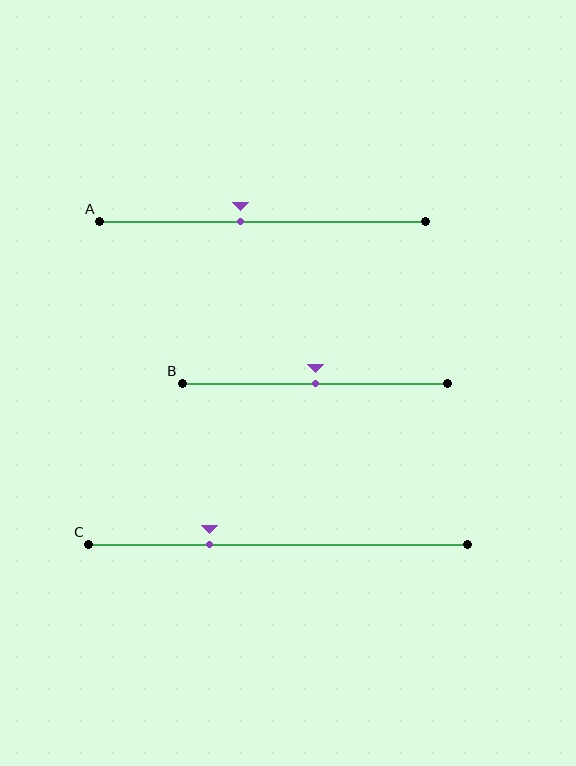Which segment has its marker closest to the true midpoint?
Segment B has its marker closest to the true midpoint.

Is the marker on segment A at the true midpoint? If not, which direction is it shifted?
No, the marker on segment A is shifted to the left by about 7% of the segment length.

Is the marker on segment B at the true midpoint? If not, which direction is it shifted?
Yes, the marker on segment B is at the true midpoint.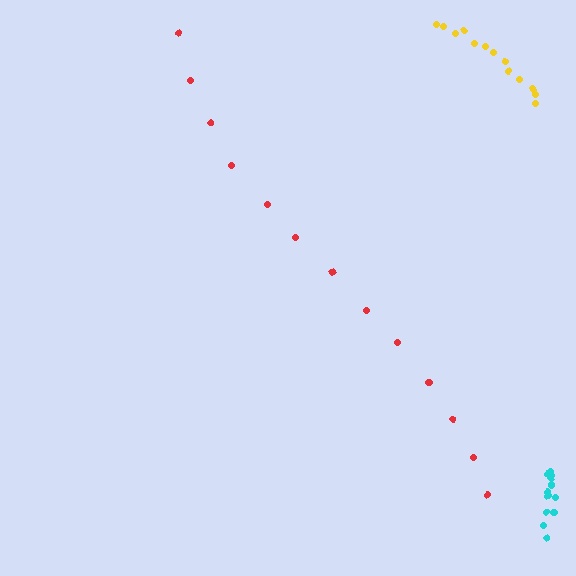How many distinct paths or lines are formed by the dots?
There are 3 distinct paths.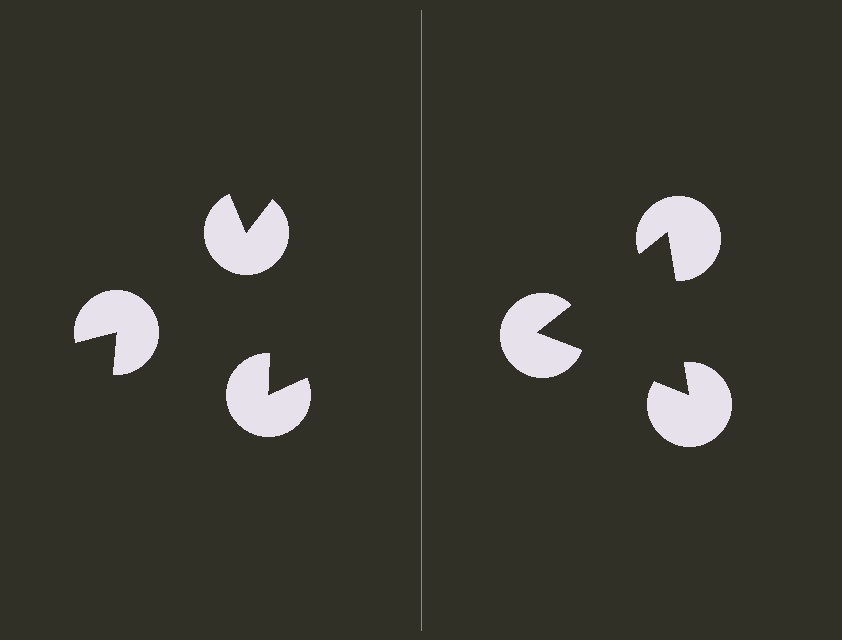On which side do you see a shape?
An illusory triangle appears on the right side. On the left side the wedge cuts are rotated, so no coherent shape forms.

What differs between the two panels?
The pac-man discs are positioned identically on both sides; only the wedge orientations differ. On the right they align to a triangle; on the left they are misaligned.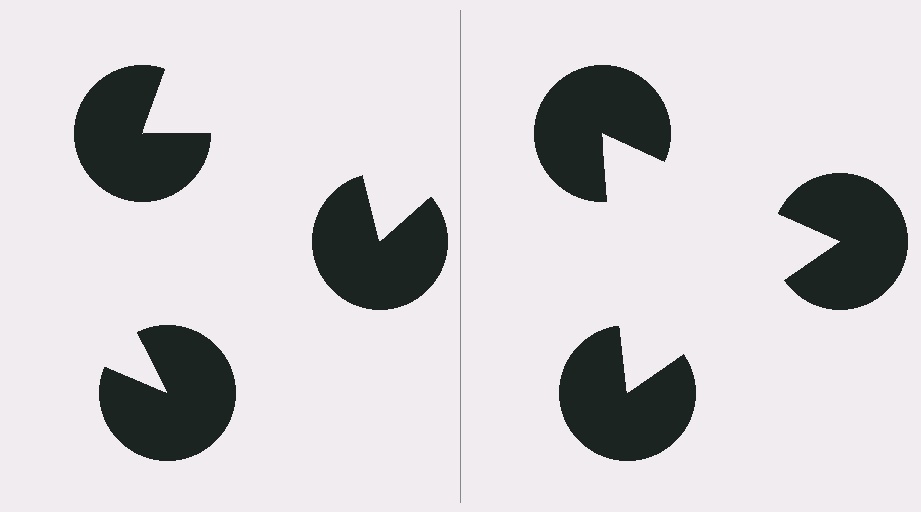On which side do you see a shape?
An illusory triangle appears on the right side. On the left side the wedge cuts are rotated, so no coherent shape forms.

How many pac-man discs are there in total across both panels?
6 — 3 on each side.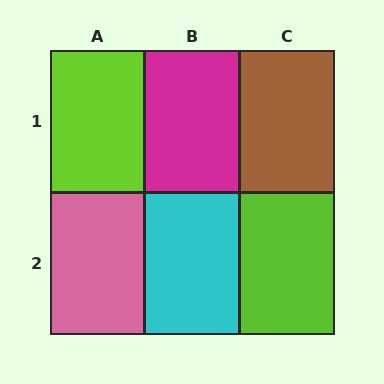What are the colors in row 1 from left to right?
Lime, magenta, brown.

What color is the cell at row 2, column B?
Cyan.